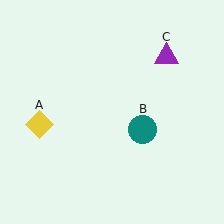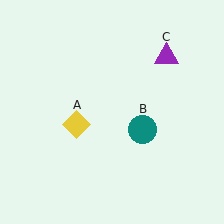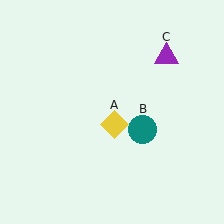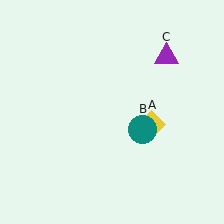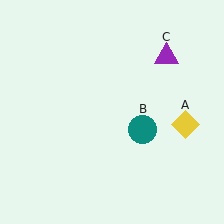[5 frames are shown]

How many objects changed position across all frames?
1 object changed position: yellow diamond (object A).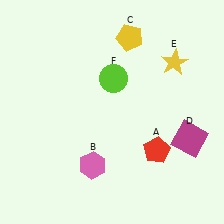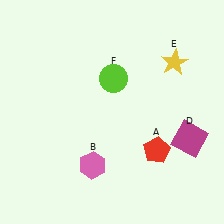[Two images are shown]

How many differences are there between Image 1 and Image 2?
There is 1 difference between the two images.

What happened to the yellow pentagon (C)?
The yellow pentagon (C) was removed in Image 2. It was in the top-right area of Image 1.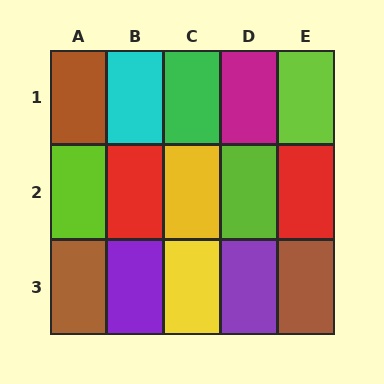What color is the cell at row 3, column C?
Yellow.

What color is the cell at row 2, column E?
Red.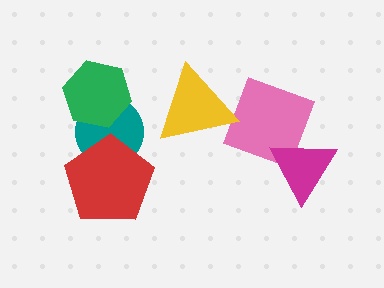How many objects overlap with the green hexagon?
1 object overlaps with the green hexagon.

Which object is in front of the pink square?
The magenta triangle is in front of the pink square.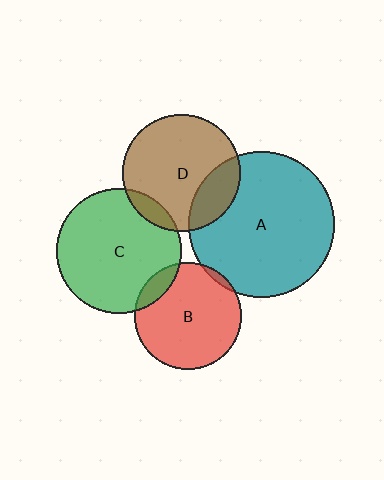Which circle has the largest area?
Circle A (teal).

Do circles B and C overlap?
Yes.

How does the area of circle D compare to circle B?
Approximately 1.2 times.